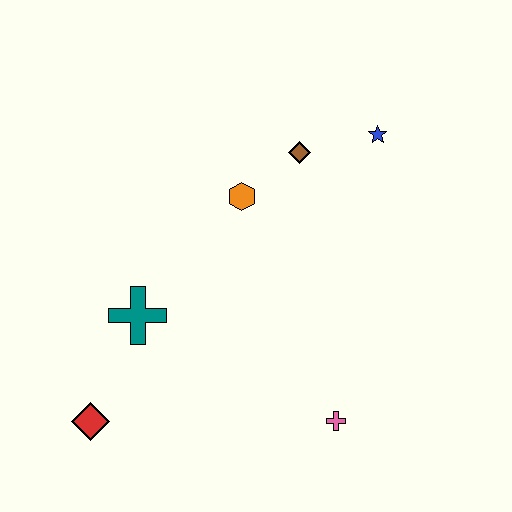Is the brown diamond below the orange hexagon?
No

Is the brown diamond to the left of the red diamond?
No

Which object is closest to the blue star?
The brown diamond is closest to the blue star.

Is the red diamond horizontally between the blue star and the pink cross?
No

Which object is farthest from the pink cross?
The blue star is farthest from the pink cross.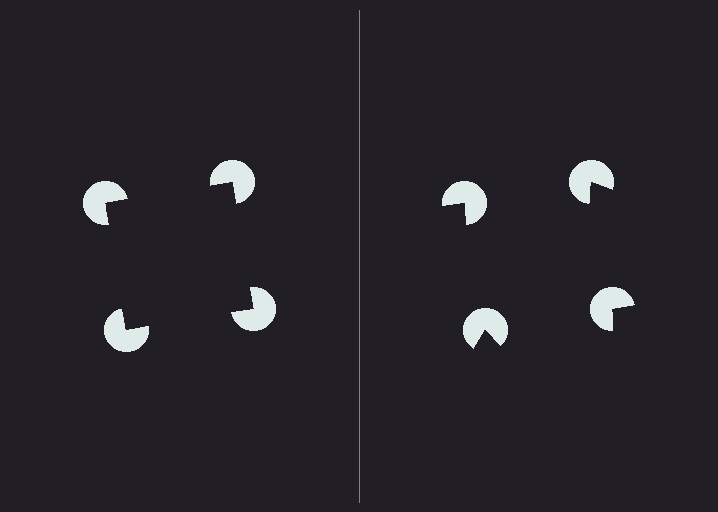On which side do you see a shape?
An illusory square appears on the left side. On the right side the wedge cuts are rotated, so no coherent shape forms.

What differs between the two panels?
The pac-man discs are positioned identically on both sides; only the wedge orientations differ. On the left they align to a square; on the right they are misaligned.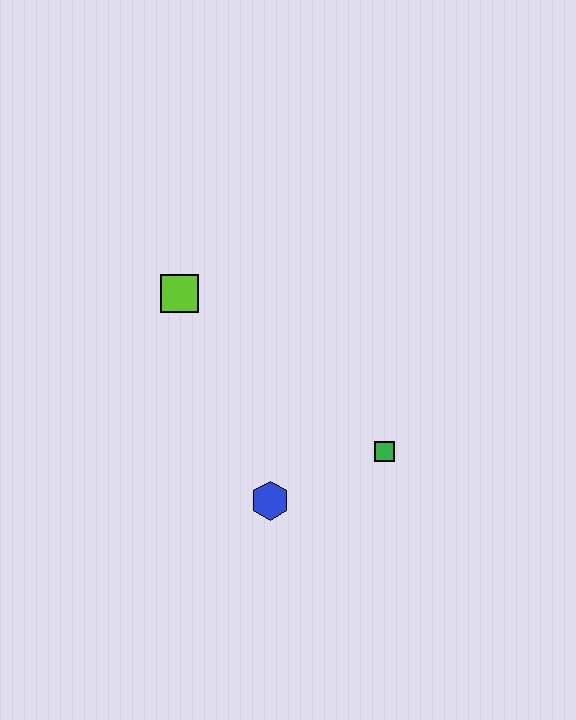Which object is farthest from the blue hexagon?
The lime square is farthest from the blue hexagon.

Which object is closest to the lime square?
The blue hexagon is closest to the lime square.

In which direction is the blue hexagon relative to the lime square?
The blue hexagon is below the lime square.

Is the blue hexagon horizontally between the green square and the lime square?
Yes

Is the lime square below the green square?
No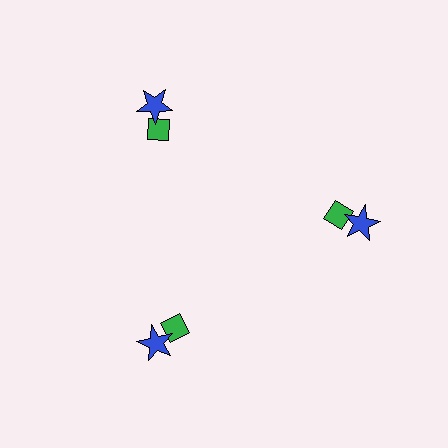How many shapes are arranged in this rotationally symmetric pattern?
There are 6 shapes, arranged in 3 groups of 2.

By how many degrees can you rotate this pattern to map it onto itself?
The pattern maps onto itself every 120 degrees of rotation.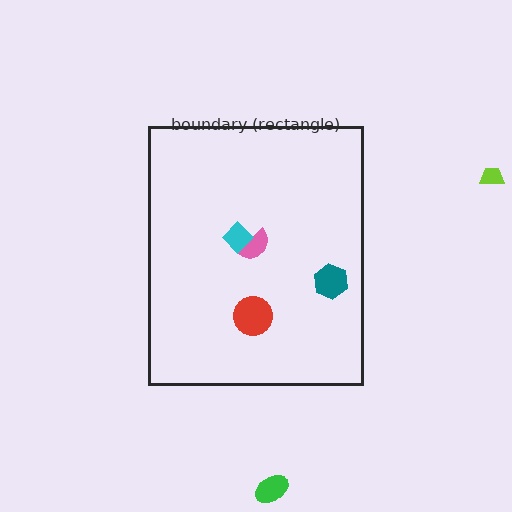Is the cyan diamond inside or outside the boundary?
Inside.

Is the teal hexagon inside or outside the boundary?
Inside.